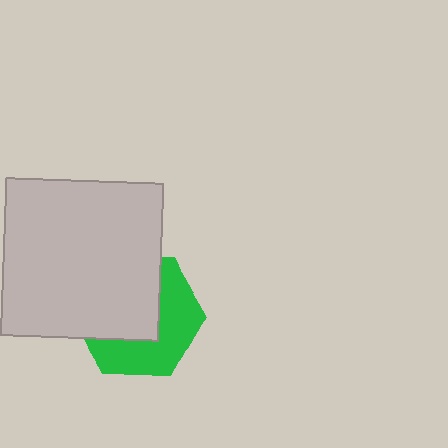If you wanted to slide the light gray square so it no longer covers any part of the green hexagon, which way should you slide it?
Slide it toward the upper-left — that is the most direct way to separate the two shapes.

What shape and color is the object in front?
The object in front is a light gray square.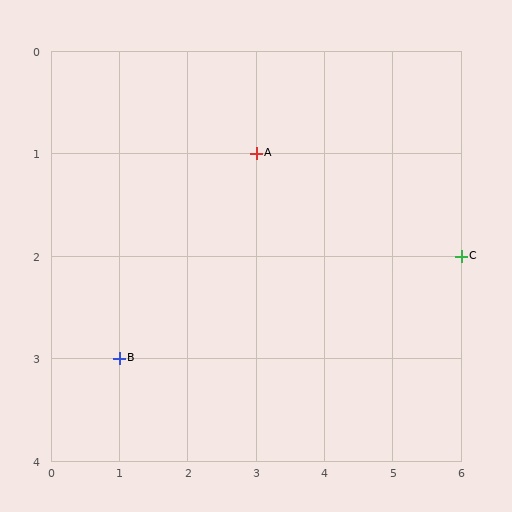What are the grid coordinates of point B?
Point B is at grid coordinates (1, 3).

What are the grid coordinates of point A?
Point A is at grid coordinates (3, 1).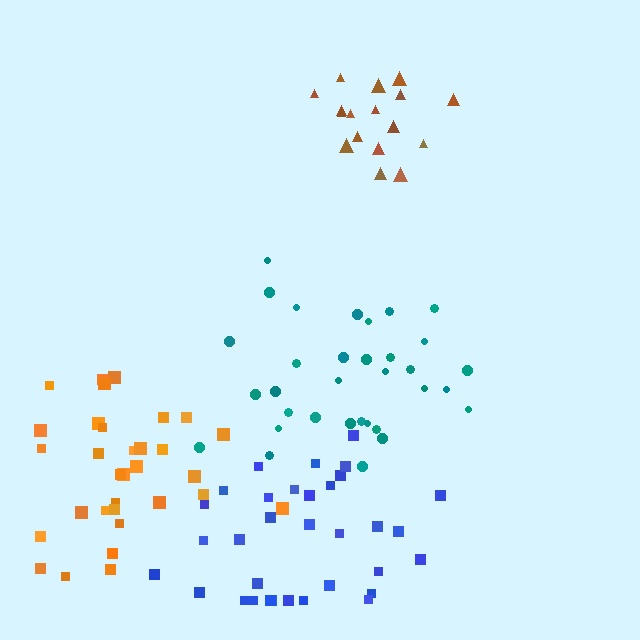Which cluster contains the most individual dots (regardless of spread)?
Teal (33).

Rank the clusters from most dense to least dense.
brown, blue, orange, teal.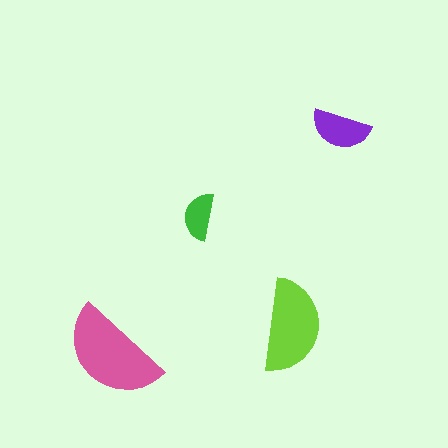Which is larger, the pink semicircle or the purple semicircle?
The pink one.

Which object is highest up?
The purple semicircle is topmost.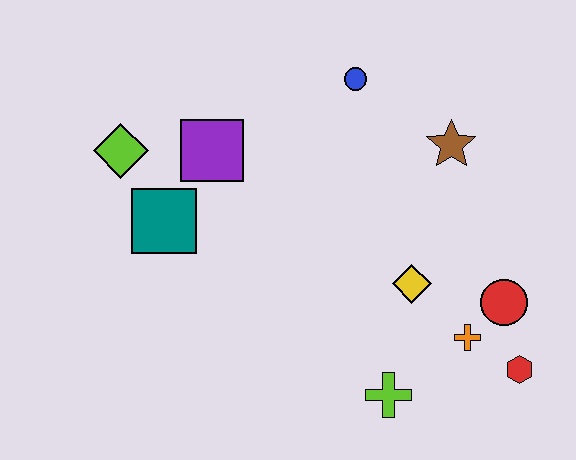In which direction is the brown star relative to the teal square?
The brown star is to the right of the teal square.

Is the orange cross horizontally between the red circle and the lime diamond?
Yes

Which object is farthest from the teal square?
The red hexagon is farthest from the teal square.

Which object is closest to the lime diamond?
The teal square is closest to the lime diamond.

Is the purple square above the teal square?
Yes